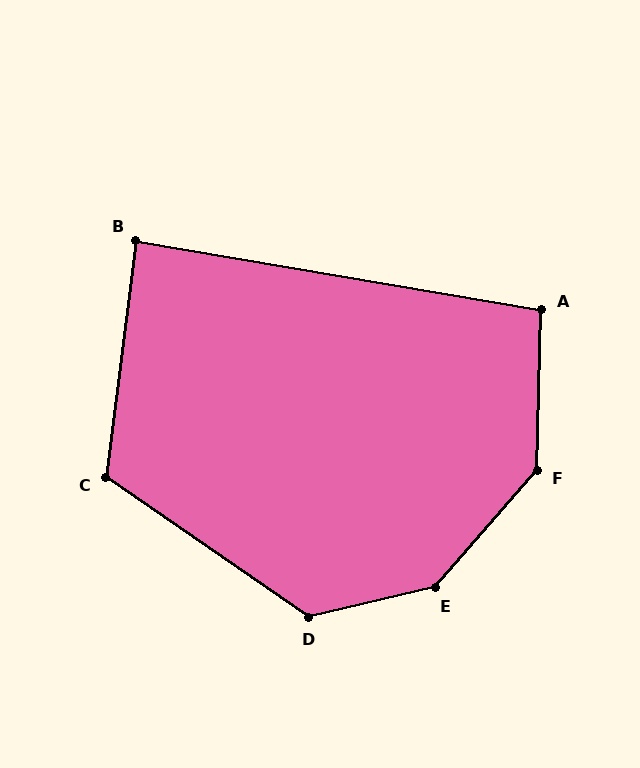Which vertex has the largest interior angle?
E, at approximately 144 degrees.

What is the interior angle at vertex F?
Approximately 140 degrees (obtuse).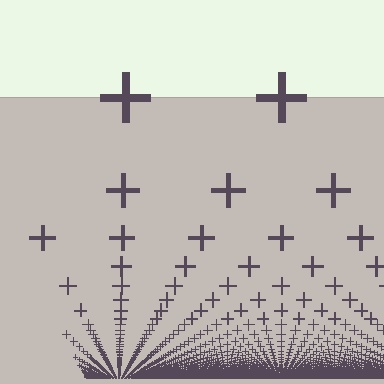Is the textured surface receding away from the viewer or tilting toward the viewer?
The surface appears to tilt toward the viewer. Texture elements get larger and sparser toward the top.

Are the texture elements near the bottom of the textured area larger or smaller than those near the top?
Smaller. The gradient is inverted — elements near the bottom are smaller and denser.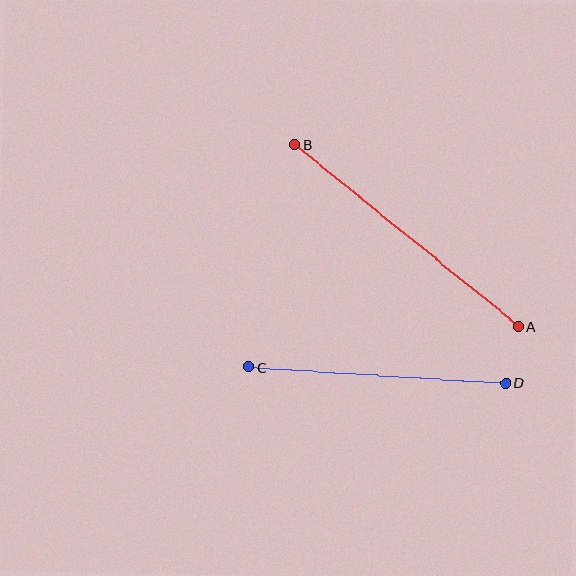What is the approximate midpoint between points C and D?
The midpoint is at approximately (377, 375) pixels.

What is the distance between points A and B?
The distance is approximately 288 pixels.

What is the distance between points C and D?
The distance is approximately 258 pixels.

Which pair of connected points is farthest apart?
Points A and B are farthest apart.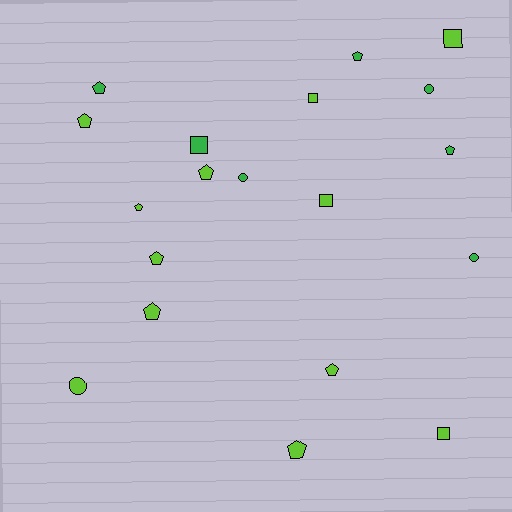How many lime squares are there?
There are 4 lime squares.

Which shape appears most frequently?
Pentagon, with 10 objects.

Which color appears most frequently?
Lime, with 12 objects.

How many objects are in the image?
There are 19 objects.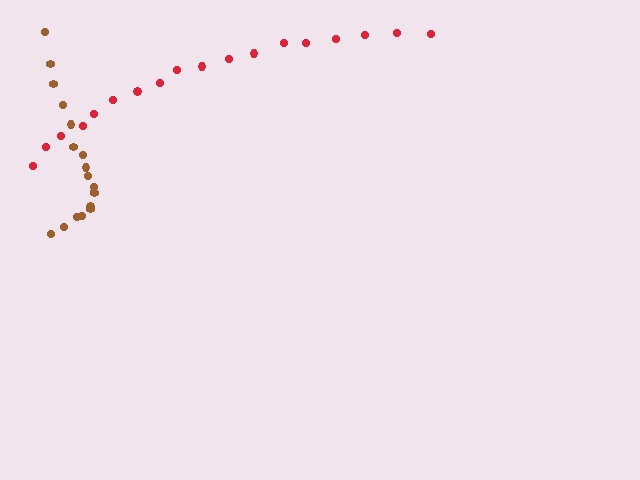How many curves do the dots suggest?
There are 2 distinct paths.